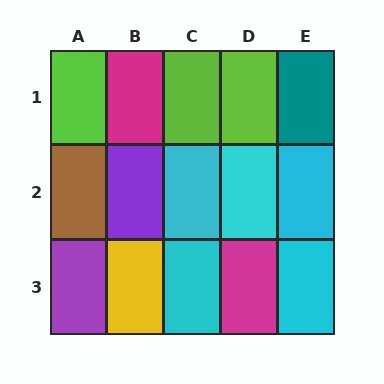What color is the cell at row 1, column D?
Lime.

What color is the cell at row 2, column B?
Purple.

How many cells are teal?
1 cell is teal.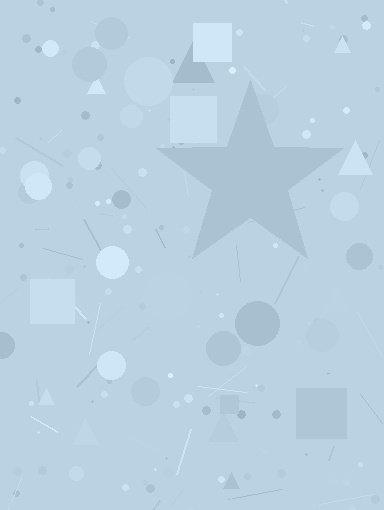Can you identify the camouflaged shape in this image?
The camouflaged shape is a star.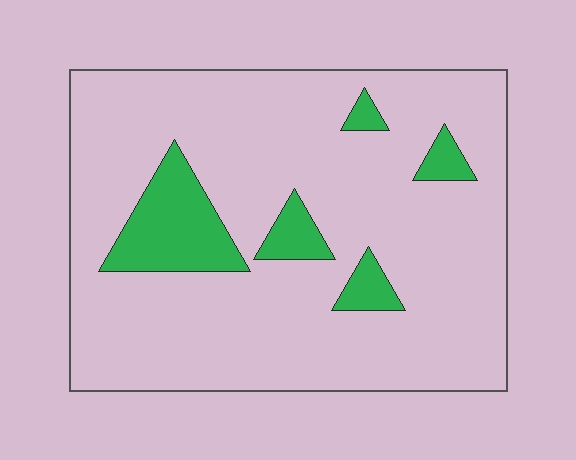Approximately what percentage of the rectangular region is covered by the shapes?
Approximately 15%.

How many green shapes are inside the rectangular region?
5.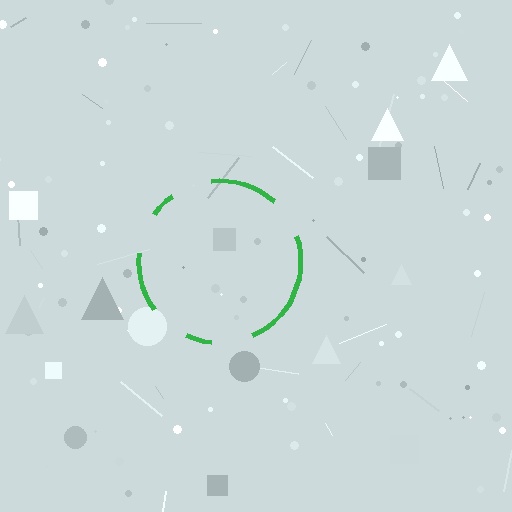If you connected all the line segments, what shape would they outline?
They would outline a circle.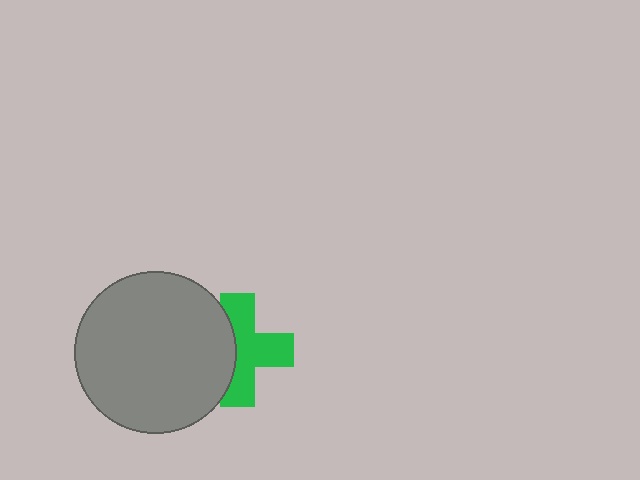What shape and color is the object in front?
The object in front is a gray circle.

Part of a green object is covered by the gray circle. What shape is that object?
It is a cross.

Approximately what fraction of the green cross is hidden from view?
Roughly 37% of the green cross is hidden behind the gray circle.